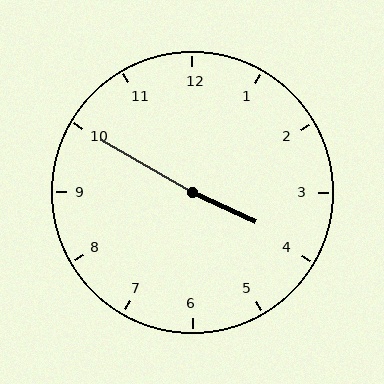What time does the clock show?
3:50.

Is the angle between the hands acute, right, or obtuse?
It is obtuse.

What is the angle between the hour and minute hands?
Approximately 175 degrees.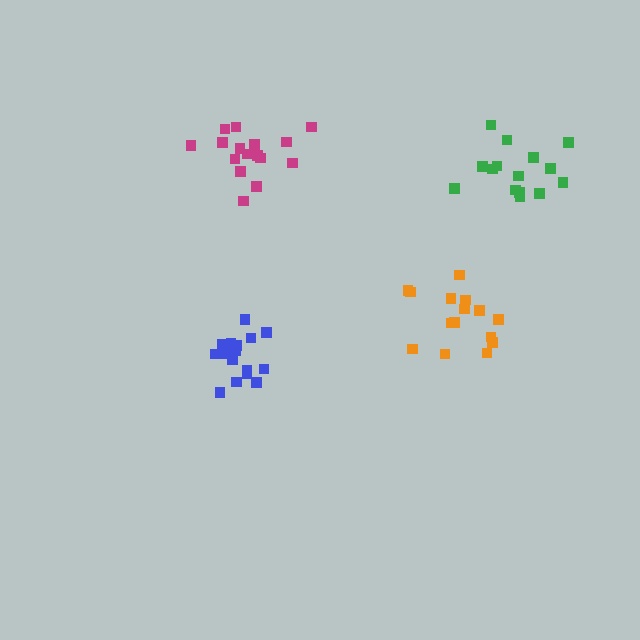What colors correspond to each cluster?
The clusters are colored: orange, magenta, green, blue.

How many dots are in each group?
Group 1: 15 dots, Group 2: 16 dots, Group 3: 15 dots, Group 4: 17 dots (63 total).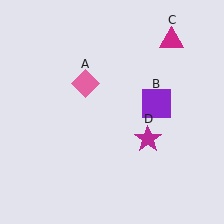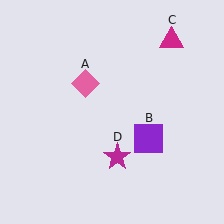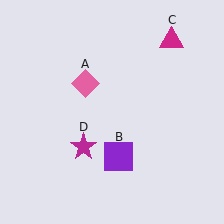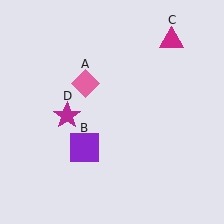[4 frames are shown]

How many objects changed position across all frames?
2 objects changed position: purple square (object B), magenta star (object D).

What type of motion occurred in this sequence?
The purple square (object B), magenta star (object D) rotated clockwise around the center of the scene.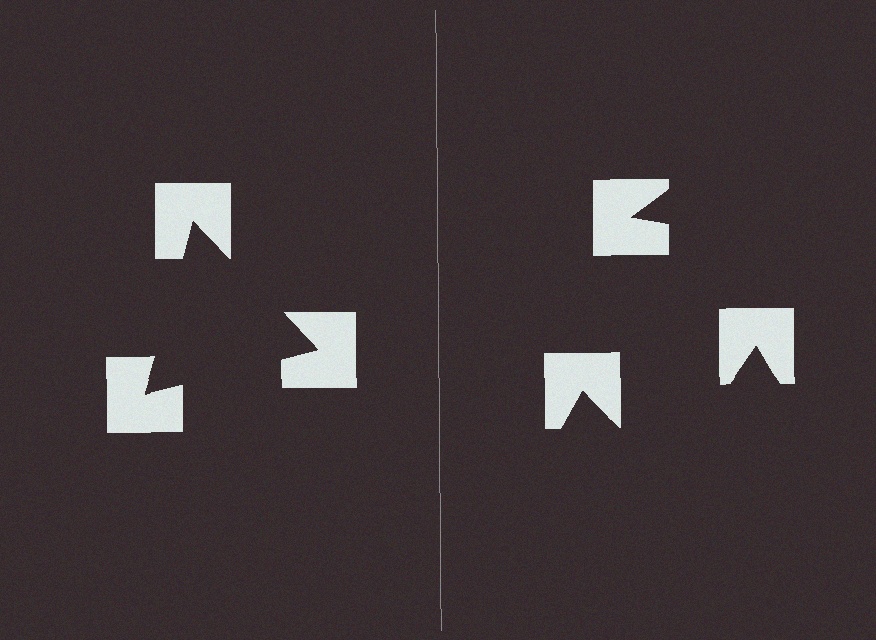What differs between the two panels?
The notched squares are positioned identically on both sides; only the wedge orientations differ. On the left they align to a triangle; on the right they are misaligned.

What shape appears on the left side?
An illusory triangle.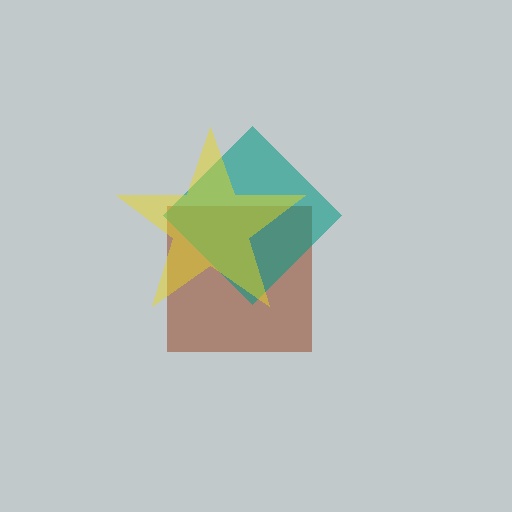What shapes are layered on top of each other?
The layered shapes are: a brown square, a teal diamond, a yellow star.